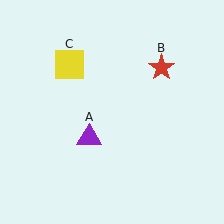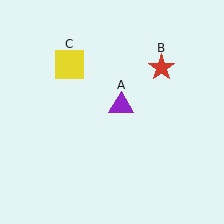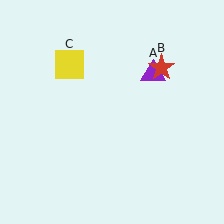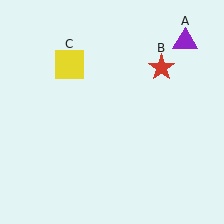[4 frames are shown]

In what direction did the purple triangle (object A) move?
The purple triangle (object A) moved up and to the right.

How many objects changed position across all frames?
1 object changed position: purple triangle (object A).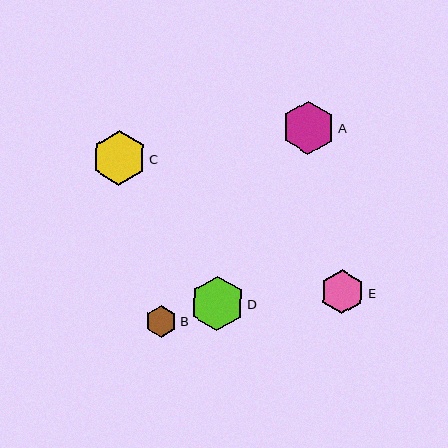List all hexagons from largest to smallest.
From largest to smallest: C, D, A, E, B.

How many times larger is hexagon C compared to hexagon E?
Hexagon C is approximately 1.2 times the size of hexagon E.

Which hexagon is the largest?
Hexagon C is the largest with a size of approximately 55 pixels.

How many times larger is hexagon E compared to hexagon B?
Hexagon E is approximately 1.4 times the size of hexagon B.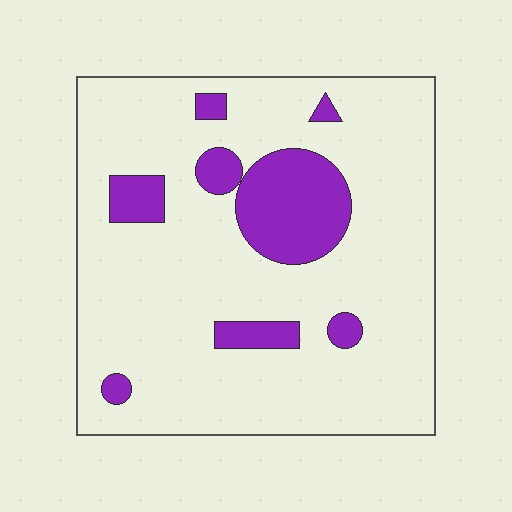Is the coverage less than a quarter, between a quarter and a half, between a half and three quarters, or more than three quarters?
Less than a quarter.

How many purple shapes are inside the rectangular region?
8.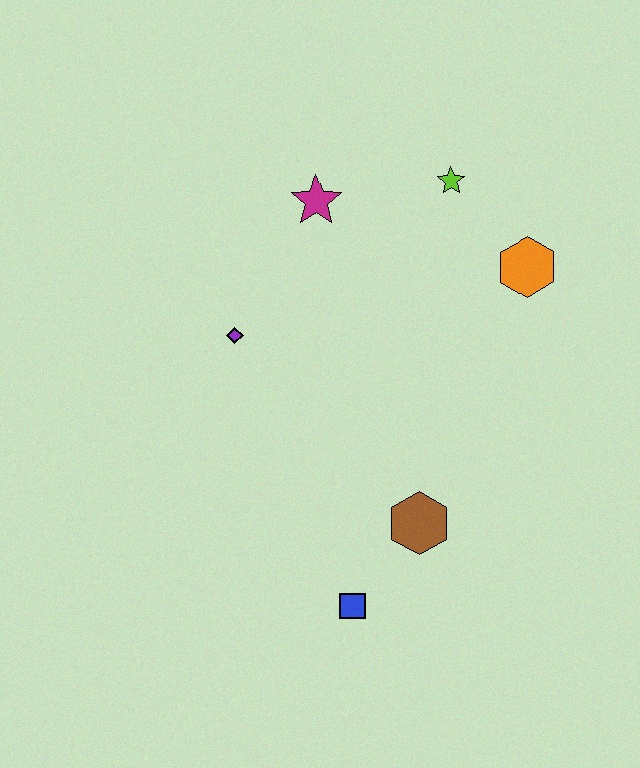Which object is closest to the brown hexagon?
The blue square is closest to the brown hexagon.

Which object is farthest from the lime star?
The blue square is farthest from the lime star.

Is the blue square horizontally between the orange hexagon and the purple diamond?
Yes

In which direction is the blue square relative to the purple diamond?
The blue square is below the purple diamond.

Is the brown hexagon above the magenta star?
No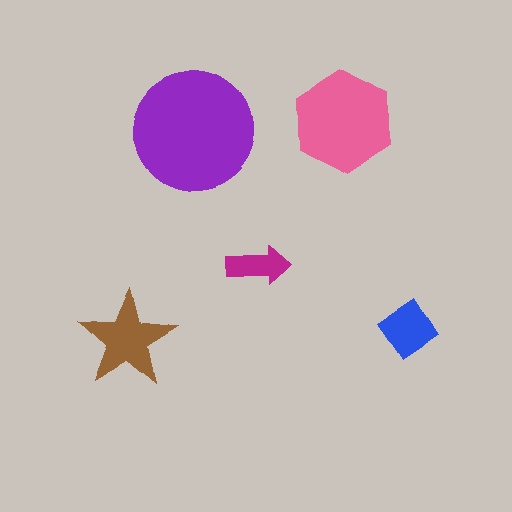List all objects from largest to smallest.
The purple circle, the pink hexagon, the brown star, the blue diamond, the magenta arrow.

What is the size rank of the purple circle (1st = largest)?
1st.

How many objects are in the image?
There are 5 objects in the image.